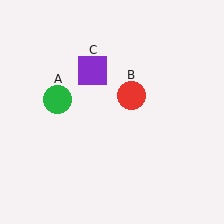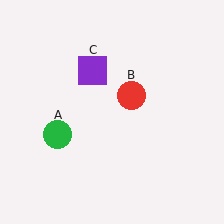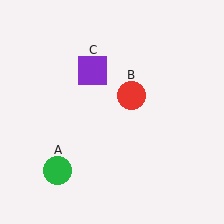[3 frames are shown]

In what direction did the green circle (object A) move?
The green circle (object A) moved down.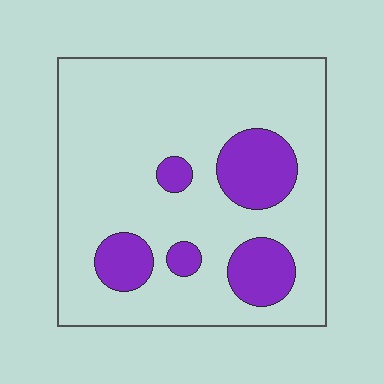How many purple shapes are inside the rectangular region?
5.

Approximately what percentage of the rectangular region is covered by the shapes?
Approximately 20%.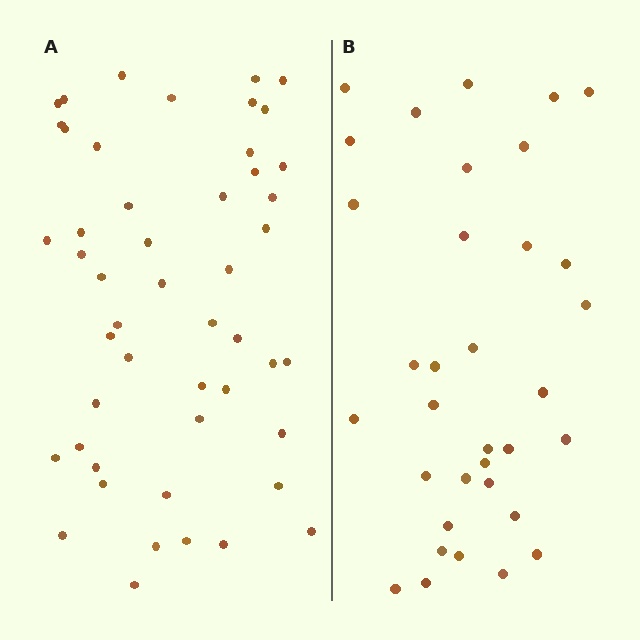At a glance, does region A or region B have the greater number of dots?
Region A (the left region) has more dots.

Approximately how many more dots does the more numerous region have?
Region A has approximately 15 more dots than region B.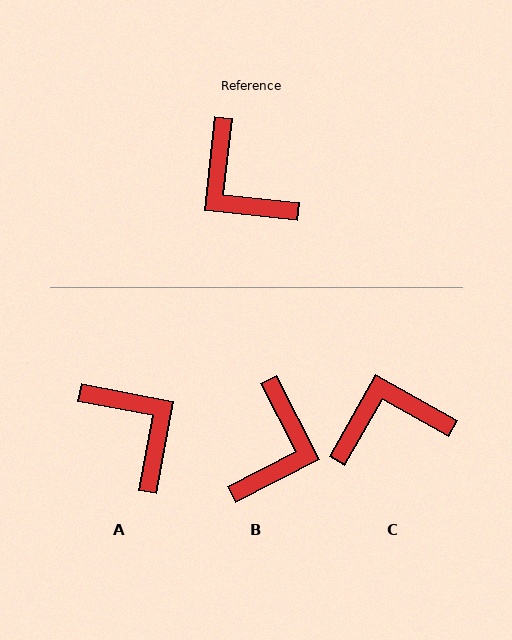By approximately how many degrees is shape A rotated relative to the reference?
Approximately 176 degrees counter-clockwise.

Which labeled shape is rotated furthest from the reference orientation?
A, about 176 degrees away.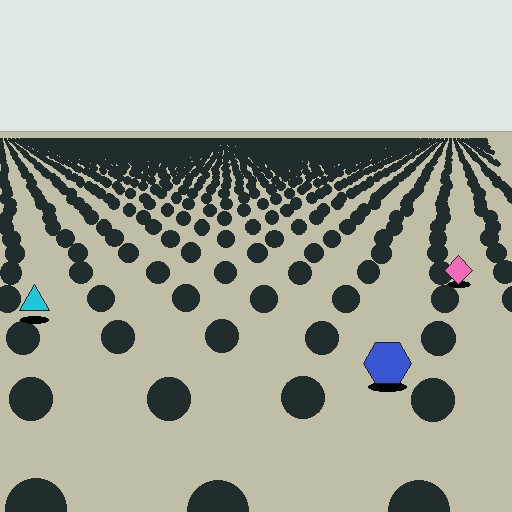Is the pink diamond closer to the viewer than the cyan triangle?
No. The cyan triangle is closer — you can tell from the texture gradient: the ground texture is coarser near it.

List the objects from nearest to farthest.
From nearest to farthest: the blue hexagon, the cyan triangle, the pink diamond.